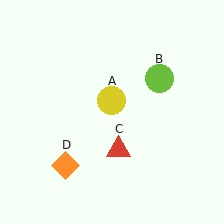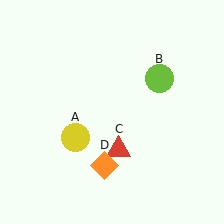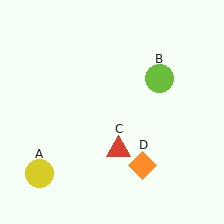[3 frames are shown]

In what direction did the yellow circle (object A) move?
The yellow circle (object A) moved down and to the left.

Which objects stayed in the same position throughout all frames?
Lime circle (object B) and red triangle (object C) remained stationary.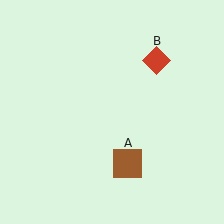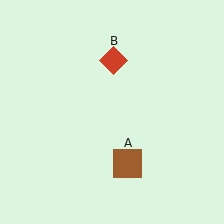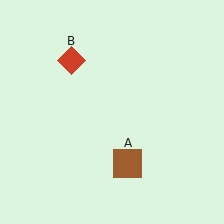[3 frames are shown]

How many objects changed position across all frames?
1 object changed position: red diamond (object B).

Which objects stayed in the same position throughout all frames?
Brown square (object A) remained stationary.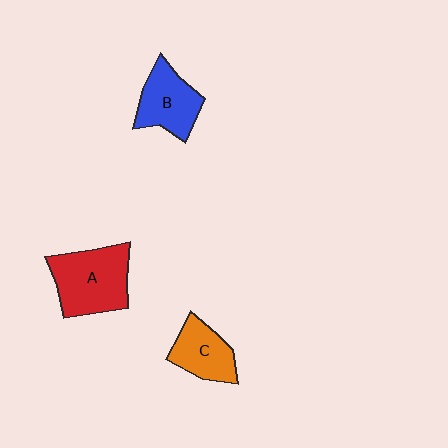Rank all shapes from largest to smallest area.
From largest to smallest: A (red), B (blue), C (orange).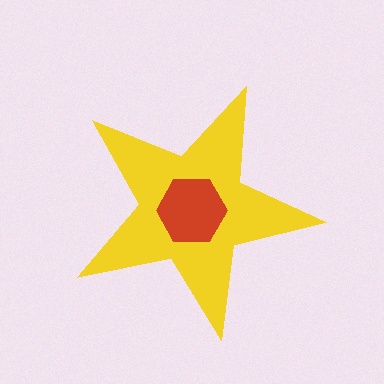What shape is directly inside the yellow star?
The red hexagon.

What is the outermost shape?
The yellow star.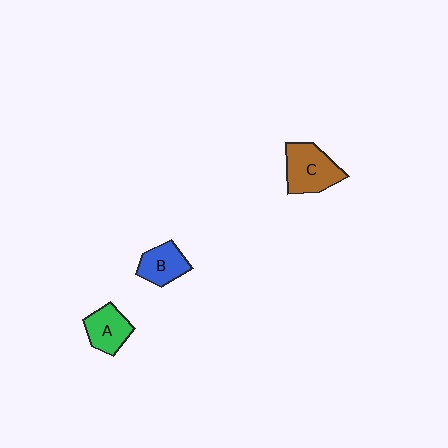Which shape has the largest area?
Shape C (brown).